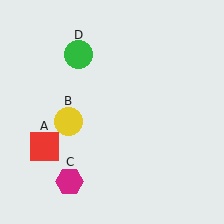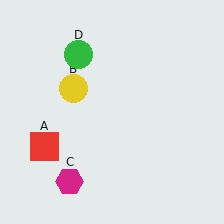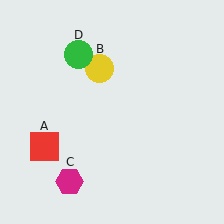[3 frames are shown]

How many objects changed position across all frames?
1 object changed position: yellow circle (object B).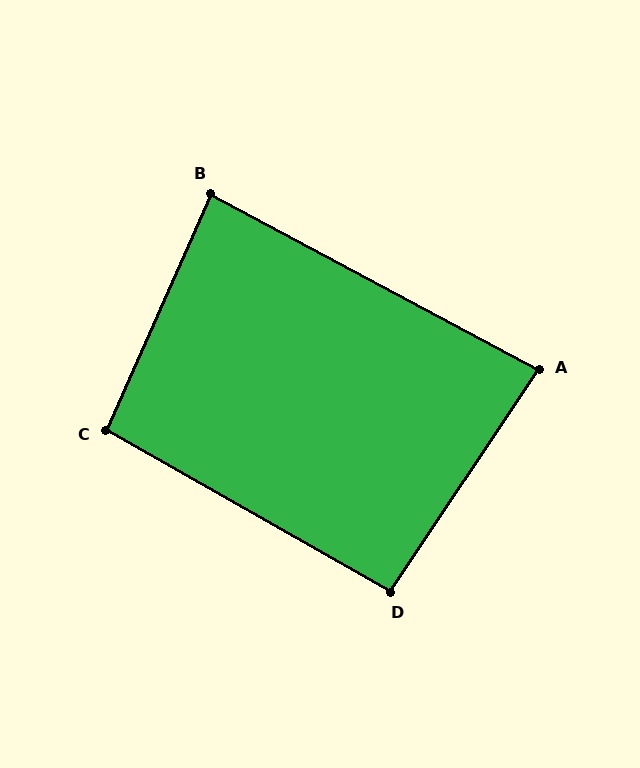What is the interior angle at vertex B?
Approximately 86 degrees (approximately right).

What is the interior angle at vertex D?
Approximately 94 degrees (approximately right).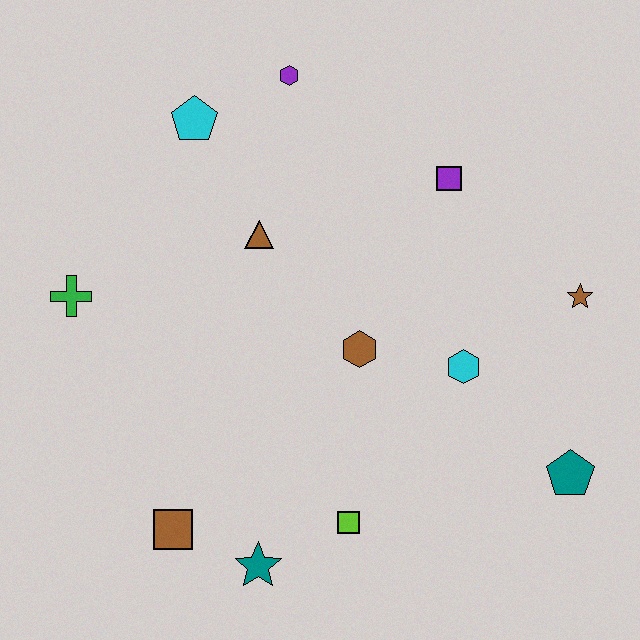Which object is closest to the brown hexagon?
The cyan hexagon is closest to the brown hexagon.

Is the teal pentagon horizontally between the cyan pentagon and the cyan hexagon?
No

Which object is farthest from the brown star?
The green cross is farthest from the brown star.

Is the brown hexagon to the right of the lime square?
Yes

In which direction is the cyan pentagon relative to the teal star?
The cyan pentagon is above the teal star.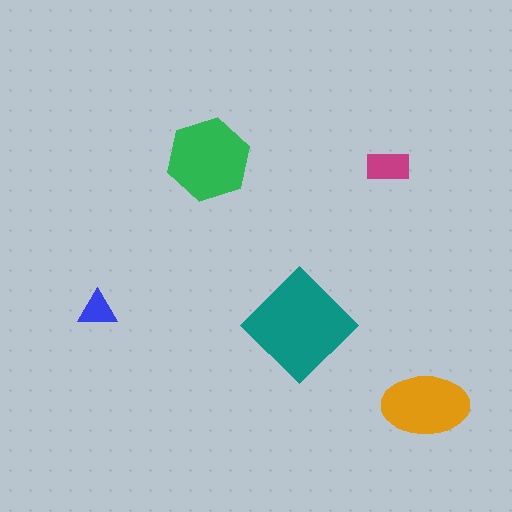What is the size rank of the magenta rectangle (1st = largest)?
4th.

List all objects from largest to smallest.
The teal diamond, the green hexagon, the orange ellipse, the magenta rectangle, the blue triangle.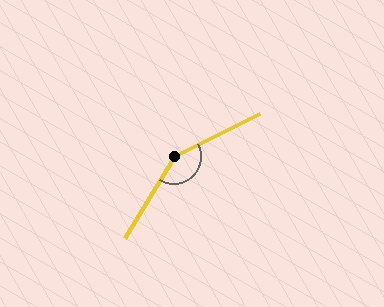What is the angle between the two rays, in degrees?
Approximately 148 degrees.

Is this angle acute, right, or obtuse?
It is obtuse.